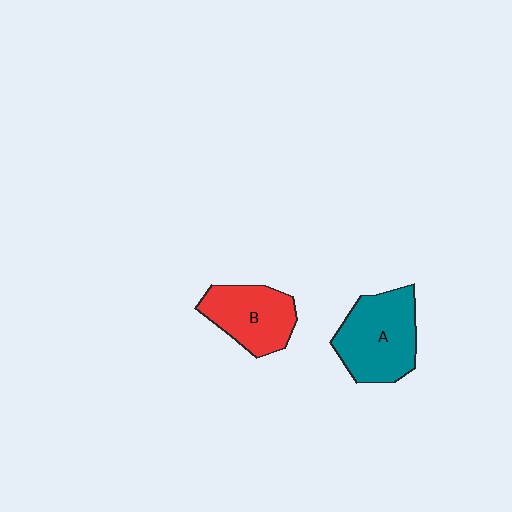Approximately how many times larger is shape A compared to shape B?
Approximately 1.3 times.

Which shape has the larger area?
Shape A (teal).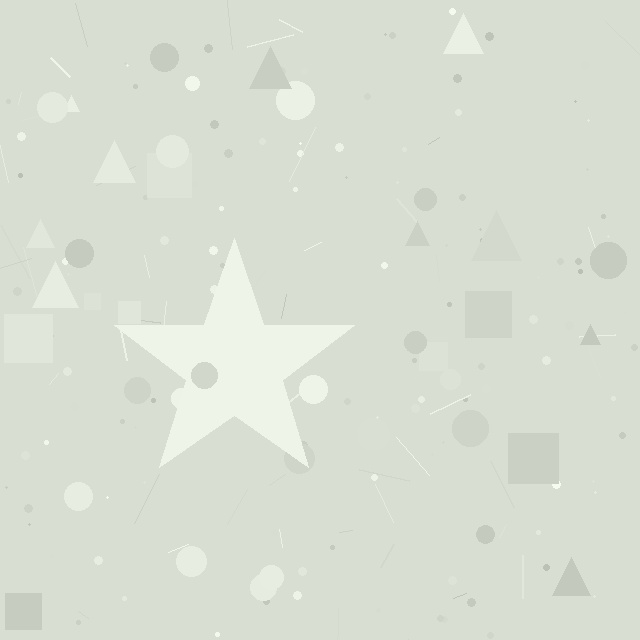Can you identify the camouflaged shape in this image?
The camouflaged shape is a star.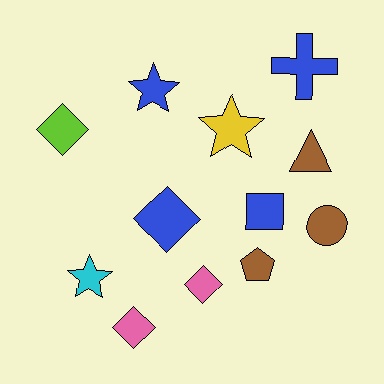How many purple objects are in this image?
There are no purple objects.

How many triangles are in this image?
There is 1 triangle.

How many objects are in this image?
There are 12 objects.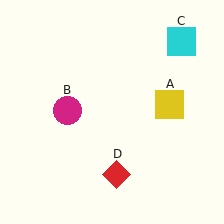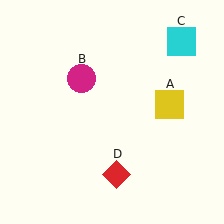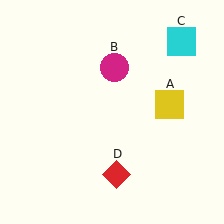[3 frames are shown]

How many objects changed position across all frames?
1 object changed position: magenta circle (object B).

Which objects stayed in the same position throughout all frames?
Yellow square (object A) and cyan square (object C) and red diamond (object D) remained stationary.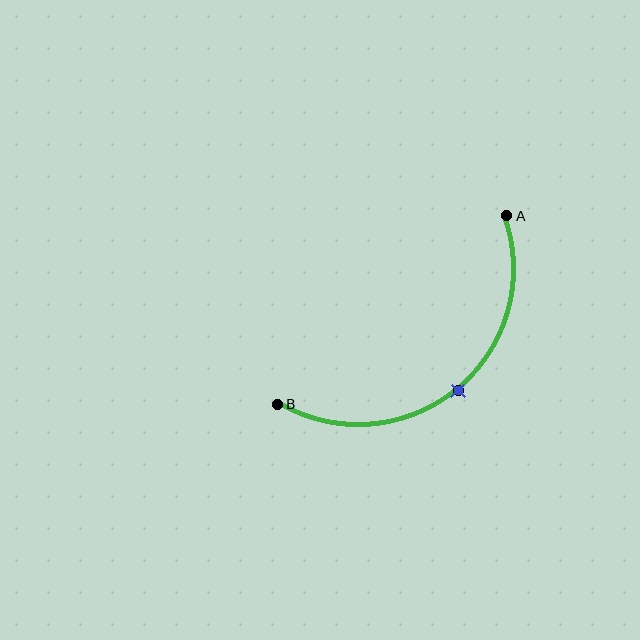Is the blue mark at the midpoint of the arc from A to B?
Yes. The blue mark lies on the arc at equal arc-length from both A and B — it is the arc midpoint.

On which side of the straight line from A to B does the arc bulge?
The arc bulges below and to the right of the straight line connecting A and B.